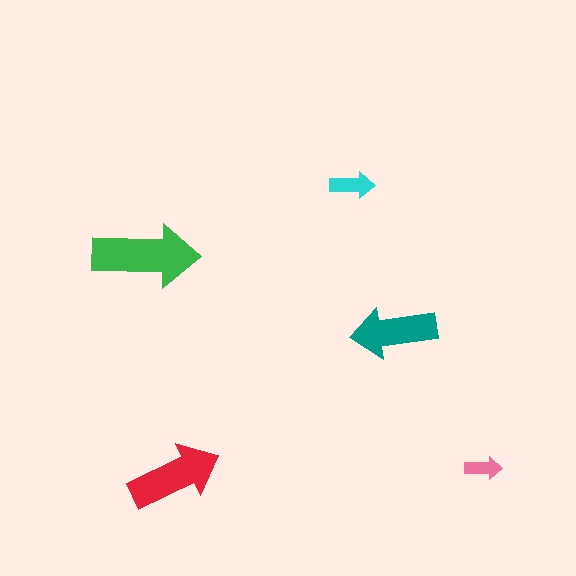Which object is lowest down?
The red arrow is bottommost.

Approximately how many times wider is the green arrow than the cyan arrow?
About 2.5 times wider.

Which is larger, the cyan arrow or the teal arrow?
The teal one.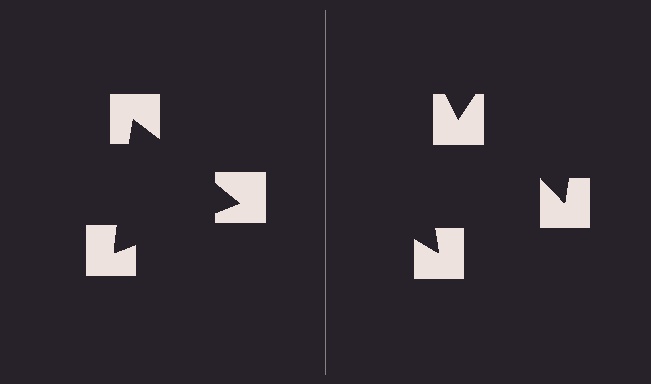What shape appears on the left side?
An illusory triangle.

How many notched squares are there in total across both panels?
6 — 3 on each side.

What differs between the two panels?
The notched squares are positioned identically on both sides; only the wedge orientations differ. On the left they align to a triangle; on the right they are misaligned.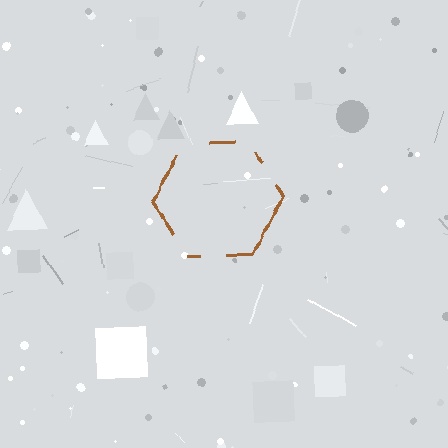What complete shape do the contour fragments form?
The contour fragments form a hexagon.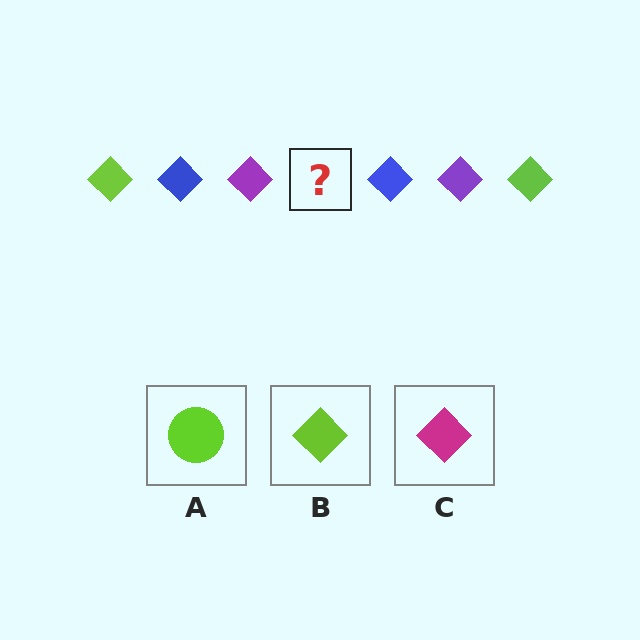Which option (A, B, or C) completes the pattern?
B.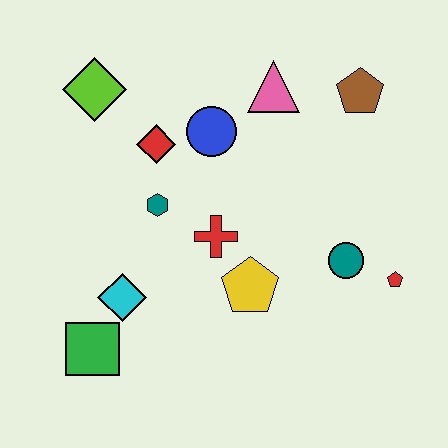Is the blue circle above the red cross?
Yes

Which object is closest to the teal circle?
The red pentagon is closest to the teal circle.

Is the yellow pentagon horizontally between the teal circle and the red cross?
Yes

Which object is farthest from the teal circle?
The lime diamond is farthest from the teal circle.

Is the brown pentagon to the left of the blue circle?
No